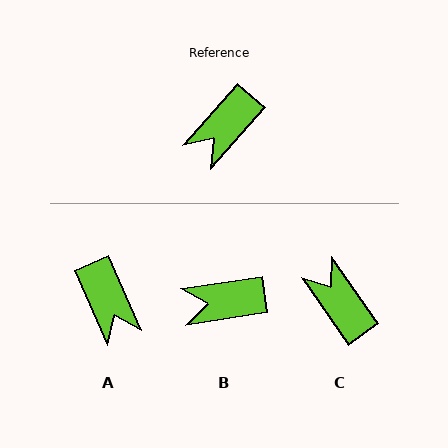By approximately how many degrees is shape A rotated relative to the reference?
Approximately 65 degrees counter-clockwise.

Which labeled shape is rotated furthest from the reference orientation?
C, about 104 degrees away.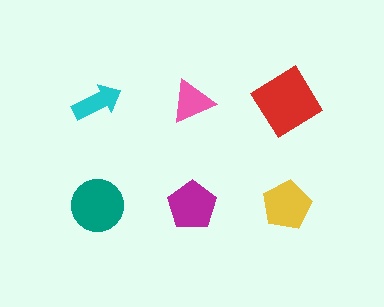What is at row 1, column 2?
A pink triangle.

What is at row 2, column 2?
A magenta pentagon.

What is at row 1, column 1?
A cyan arrow.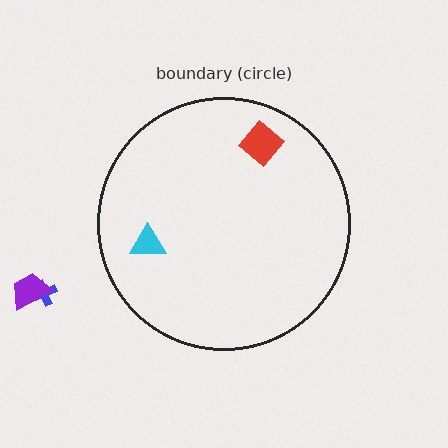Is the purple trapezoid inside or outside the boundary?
Outside.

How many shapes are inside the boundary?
2 inside, 2 outside.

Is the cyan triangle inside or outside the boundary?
Inside.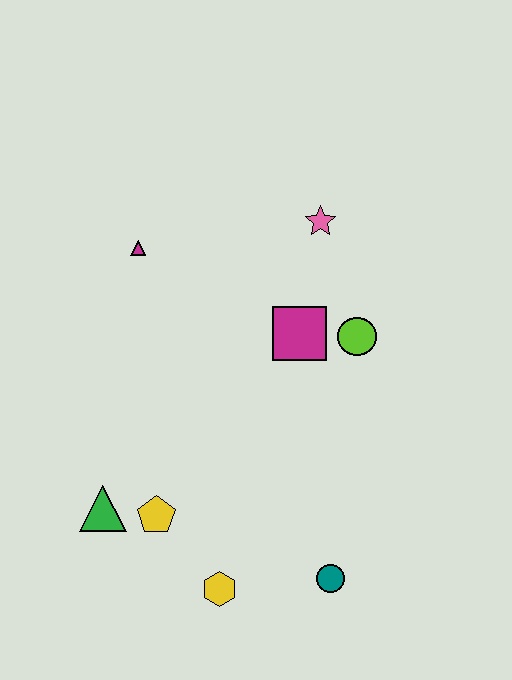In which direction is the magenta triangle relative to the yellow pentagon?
The magenta triangle is above the yellow pentagon.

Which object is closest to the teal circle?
The yellow hexagon is closest to the teal circle.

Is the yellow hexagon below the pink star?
Yes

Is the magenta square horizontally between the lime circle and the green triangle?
Yes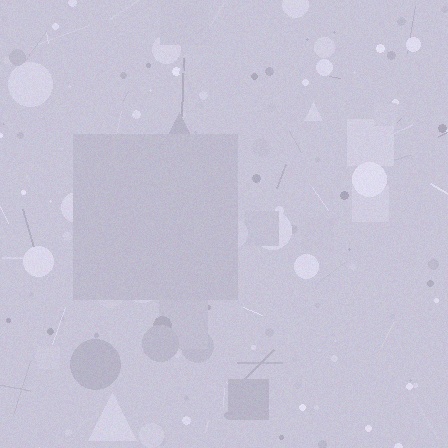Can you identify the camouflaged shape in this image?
The camouflaged shape is a square.